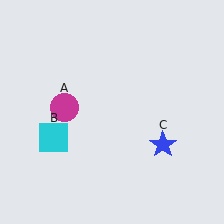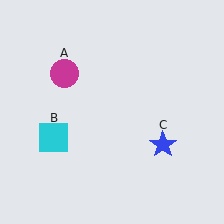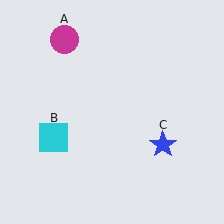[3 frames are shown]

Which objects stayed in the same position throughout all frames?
Cyan square (object B) and blue star (object C) remained stationary.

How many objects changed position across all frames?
1 object changed position: magenta circle (object A).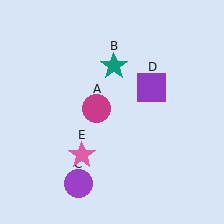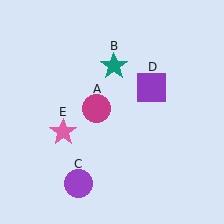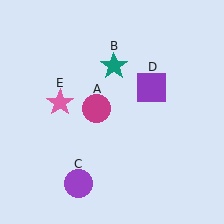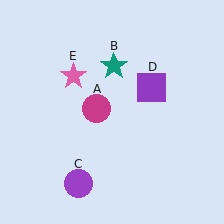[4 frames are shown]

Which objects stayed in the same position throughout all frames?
Magenta circle (object A) and teal star (object B) and purple circle (object C) and purple square (object D) remained stationary.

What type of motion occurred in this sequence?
The pink star (object E) rotated clockwise around the center of the scene.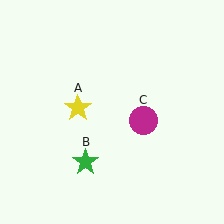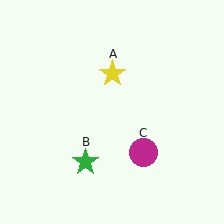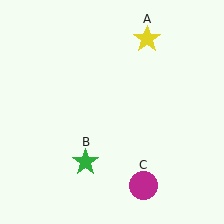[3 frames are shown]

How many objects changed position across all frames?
2 objects changed position: yellow star (object A), magenta circle (object C).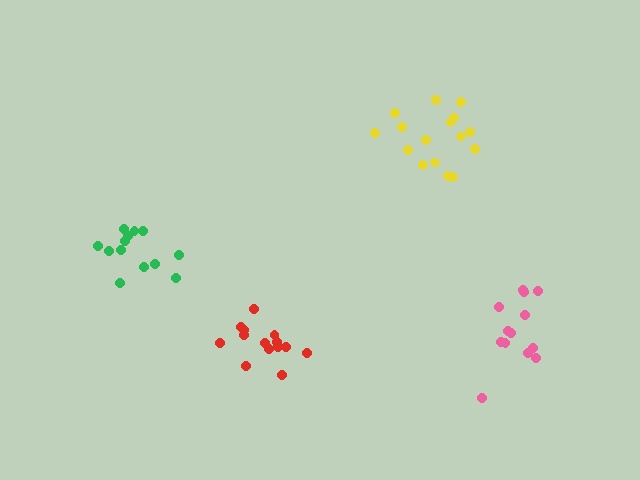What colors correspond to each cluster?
The clusters are colored: green, yellow, red, pink.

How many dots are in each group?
Group 1: 13 dots, Group 2: 16 dots, Group 3: 14 dots, Group 4: 13 dots (56 total).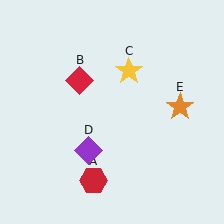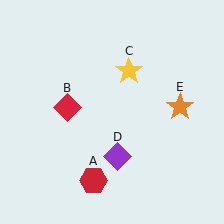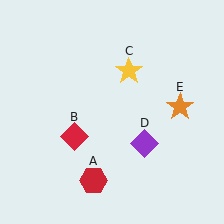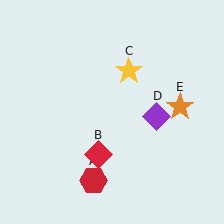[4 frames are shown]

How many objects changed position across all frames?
2 objects changed position: red diamond (object B), purple diamond (object D).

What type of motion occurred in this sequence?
The red diamond (object B), purple diamond (object D) rotated counterclockwise around the center of the scene.